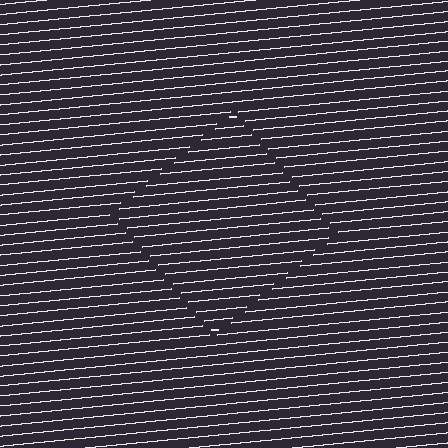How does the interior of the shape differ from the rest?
The interior of the shape contains the same grating, shifted by half a period — the contour is defined by the phase discontinuity where line-ends from the inner and outer gratings abut.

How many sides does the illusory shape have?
4 sides — the line-ends trace a square.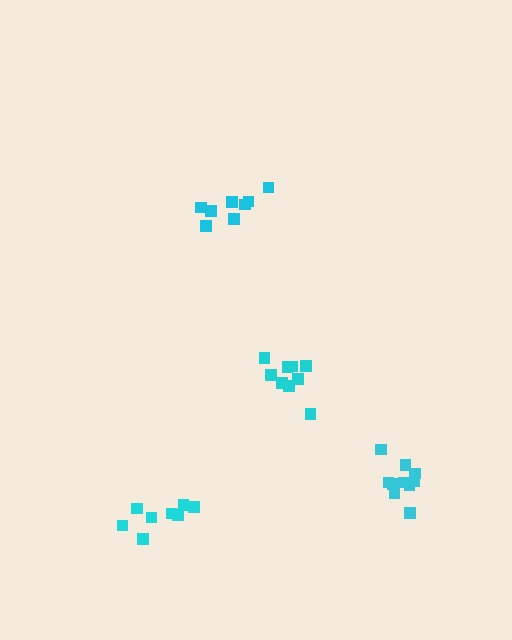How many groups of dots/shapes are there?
There are 4 groups.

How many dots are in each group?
Group 1: 9 dots, Group 2: 8 dots, Group 3: 8 dots, Group 4: 10 dots (35 total).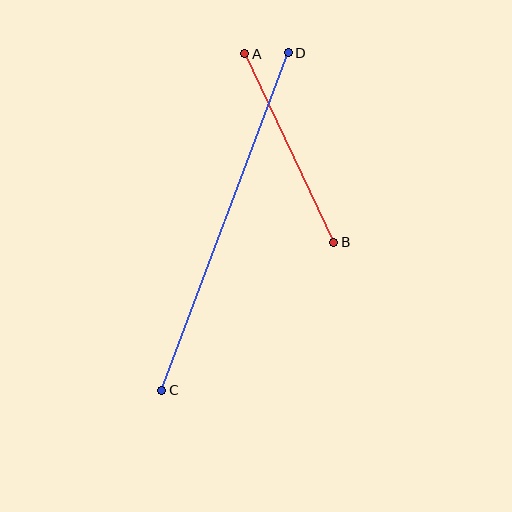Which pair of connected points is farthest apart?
Points C and D are farthest apart.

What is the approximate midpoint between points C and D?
The midpoint is at approximately (225, 222) pixels.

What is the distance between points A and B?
The distance is approximately 208 pixels.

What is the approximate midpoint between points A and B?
The midpoint is at approximately (289, 148) pixels.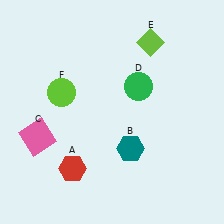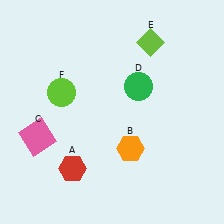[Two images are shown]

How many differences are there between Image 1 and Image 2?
There is 1 difference between the two images.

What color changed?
The hexagon (B) changed from teal in Image 1 to orange in Image 2.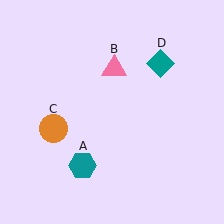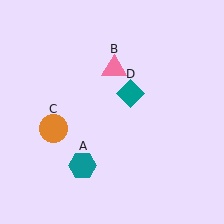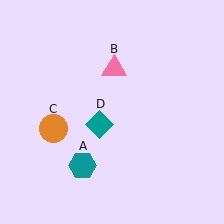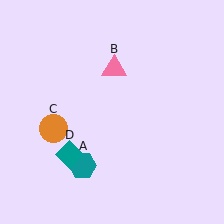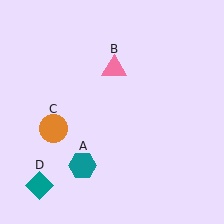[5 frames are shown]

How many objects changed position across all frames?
1 object changed position: teal diamond (object D).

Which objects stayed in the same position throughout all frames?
Teal hexagon (object A) and pink triangle (object B) and orange circle (object C) remained stationary.